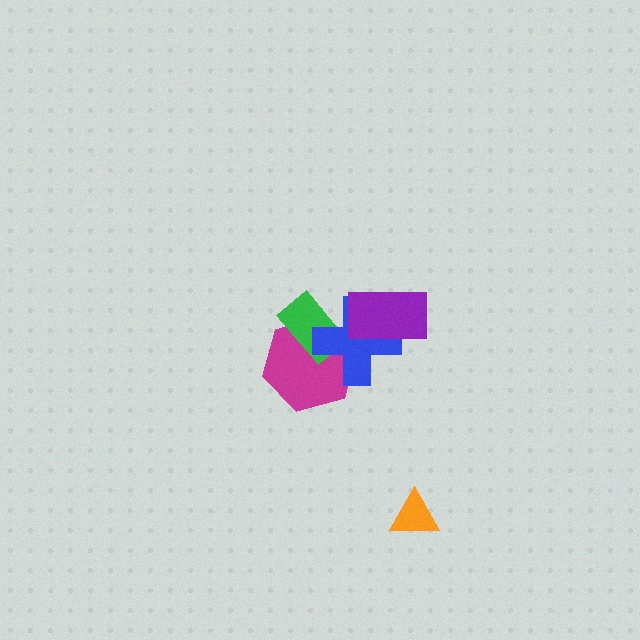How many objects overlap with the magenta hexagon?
2 objects overlap with the magenta hexagon.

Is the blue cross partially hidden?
Yes, it is partially covered by another shape.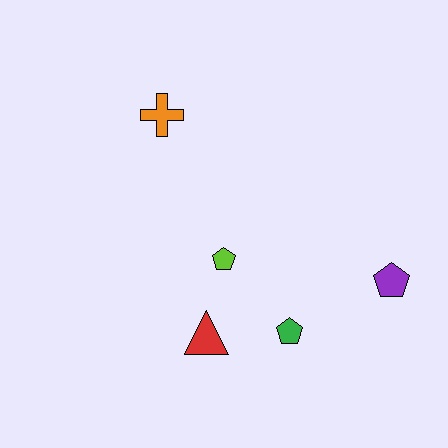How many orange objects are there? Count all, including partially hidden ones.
There is 1 orange object.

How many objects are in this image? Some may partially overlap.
There are 5 objects.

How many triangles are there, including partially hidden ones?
There is 1 triangle.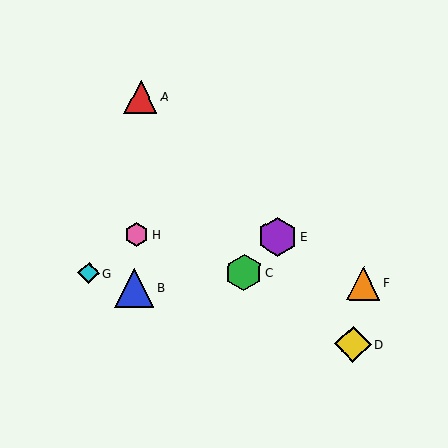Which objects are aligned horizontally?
Objects E, H are aligned horizontally.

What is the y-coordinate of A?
Object A is at y≈97.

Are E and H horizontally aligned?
Yes, both are at y≈236.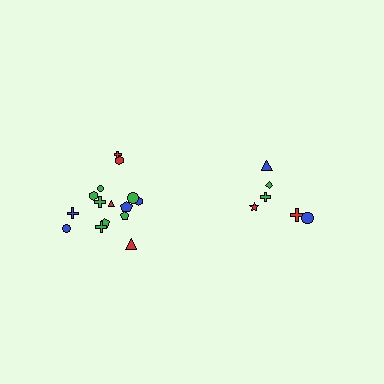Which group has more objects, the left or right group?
The left group.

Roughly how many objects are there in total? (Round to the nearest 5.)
Roughly 20 objects in total.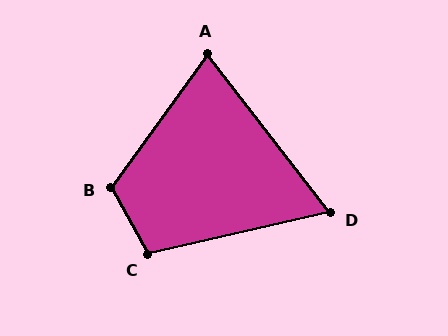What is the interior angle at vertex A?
Approximately 74 degrees (acute).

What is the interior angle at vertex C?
Approximately 106 degrees (obtuse).